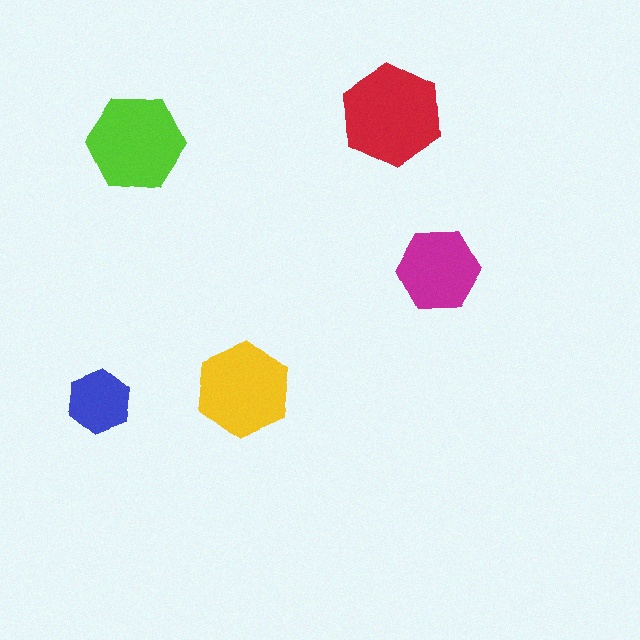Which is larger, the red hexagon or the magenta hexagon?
The red one.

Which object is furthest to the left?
The blue hexagon is leftmost.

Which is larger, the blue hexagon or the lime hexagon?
The lime one.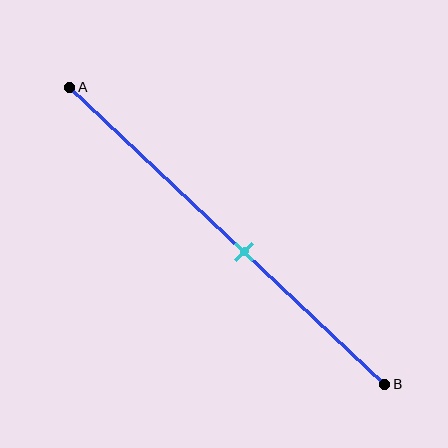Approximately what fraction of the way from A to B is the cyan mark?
The cyan mark is approximately 55% of the way from A to B.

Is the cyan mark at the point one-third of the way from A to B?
No, the mark is at about 55% from A, not at the 33% one-third point.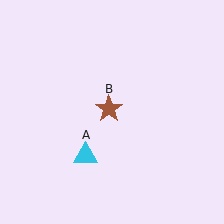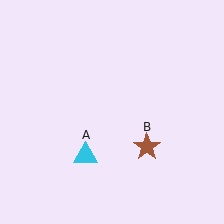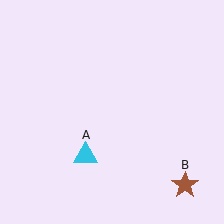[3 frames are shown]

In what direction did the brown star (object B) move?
The brown star (object B) moved down and to the right.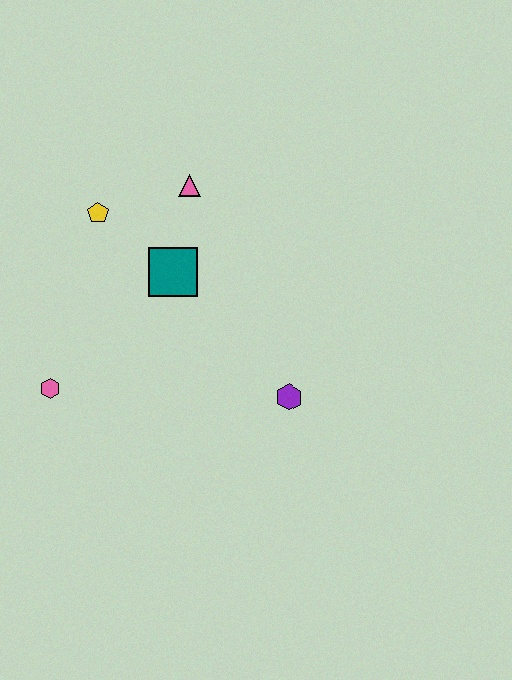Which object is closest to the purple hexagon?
The teal square is closest to the purple hexagon.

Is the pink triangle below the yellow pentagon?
No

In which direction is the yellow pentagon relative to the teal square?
The yellow pentagon is to the left of the teal square.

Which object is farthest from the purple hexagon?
The yellow pentagon is farthest from the purple hexagon.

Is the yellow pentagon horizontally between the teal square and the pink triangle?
No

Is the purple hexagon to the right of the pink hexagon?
Yes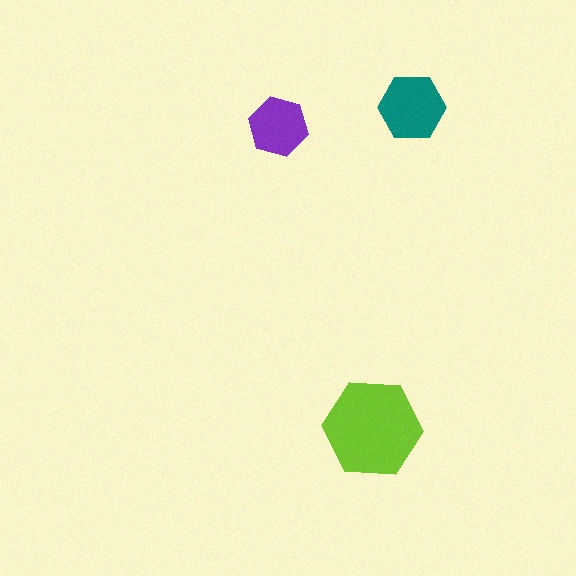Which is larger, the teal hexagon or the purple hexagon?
The teal one.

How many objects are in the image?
There are 3 objects in the image.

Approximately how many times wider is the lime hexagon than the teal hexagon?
About 1.5 times wider.